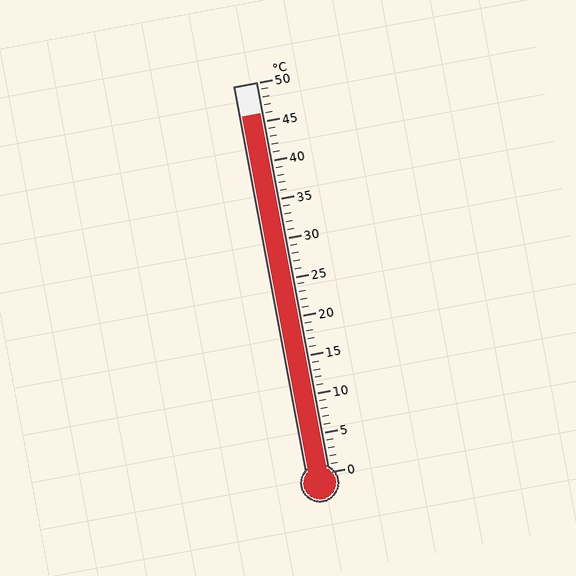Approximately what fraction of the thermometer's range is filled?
The thermometer is filled to approximately 90% of its range.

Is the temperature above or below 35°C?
The temperature is above 35°C.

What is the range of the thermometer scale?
The thermometer scale ranges from 0°C to 50°C.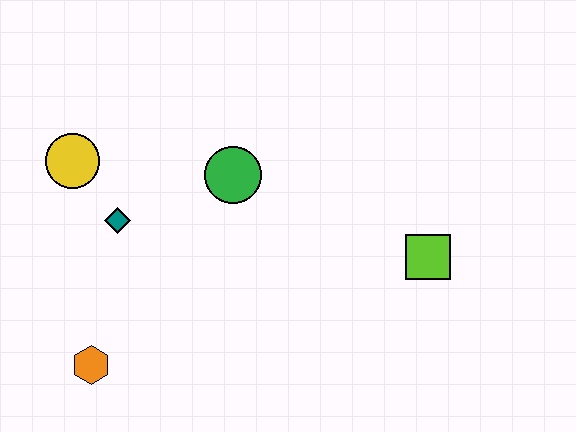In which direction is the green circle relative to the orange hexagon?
The green circle is above the orange hexagon.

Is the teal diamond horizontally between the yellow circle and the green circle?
Yes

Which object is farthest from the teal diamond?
The lime square is farthest from the teal diamond.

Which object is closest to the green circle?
The teal diamond is closest to the green circle.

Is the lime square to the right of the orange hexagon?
Yes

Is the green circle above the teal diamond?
Yes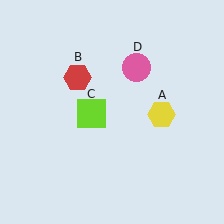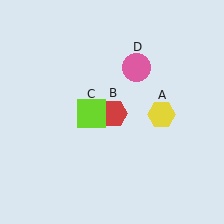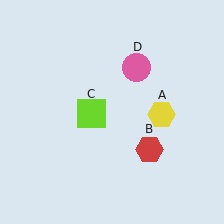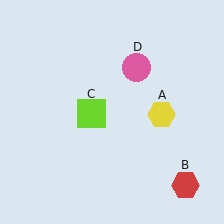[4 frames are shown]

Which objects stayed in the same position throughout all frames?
Yellow hexagon (object A) and lime square (object C) and pink circle (object D) remained stationary.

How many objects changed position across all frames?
1 object changed position: red hexagon (object B).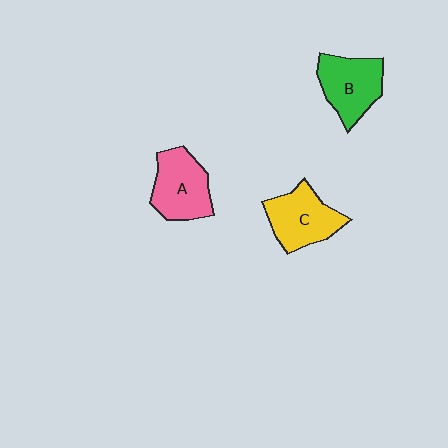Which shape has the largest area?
Shape A (pink).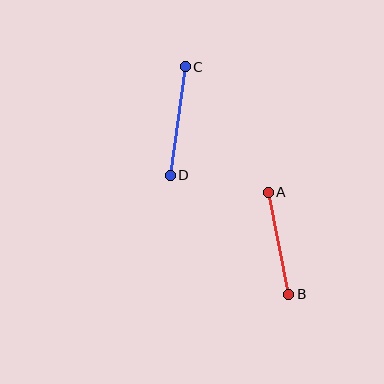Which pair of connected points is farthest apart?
Points C and D are farthest apart.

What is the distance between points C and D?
The distance is approximately 110 pixels.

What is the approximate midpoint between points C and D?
The midpoint is at approximately (178, 121) pixels.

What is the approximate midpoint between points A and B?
The midpoint is at approximately (279, 243) pixels.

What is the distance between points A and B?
The distance is approximately 104 pixels.